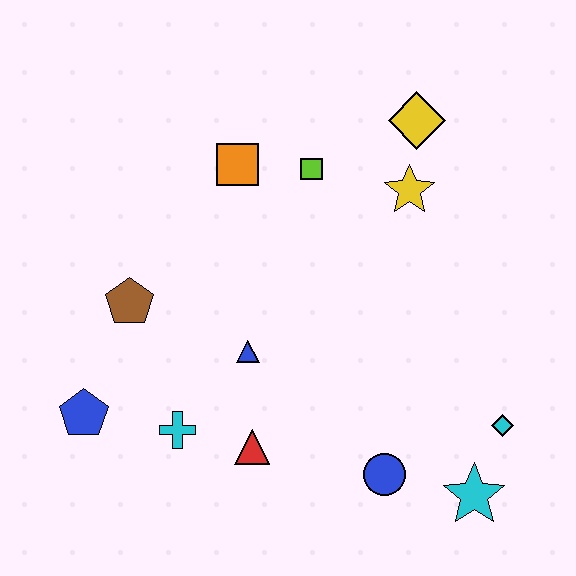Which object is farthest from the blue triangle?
The yellow diamond is farthest from the blue triangle.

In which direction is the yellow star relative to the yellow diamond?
The yellow star is below the yellow diamond.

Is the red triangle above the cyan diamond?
No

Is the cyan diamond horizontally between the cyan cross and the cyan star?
No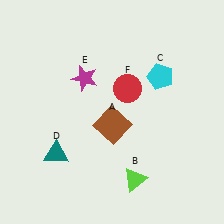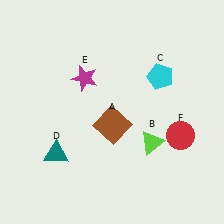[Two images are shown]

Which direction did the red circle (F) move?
The red circle (F) moved right.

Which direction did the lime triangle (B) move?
The lime triangle (B) moved up.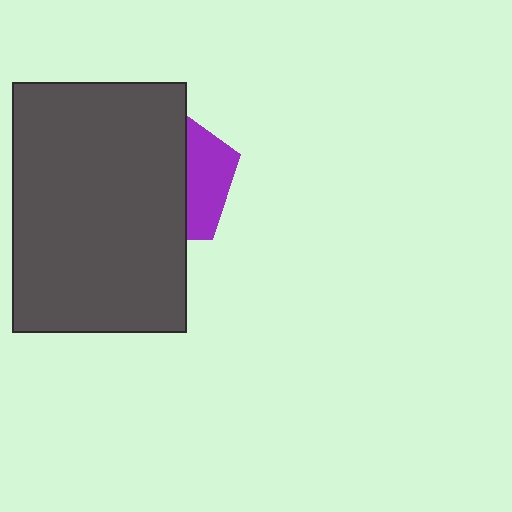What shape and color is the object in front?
The object in front is a dark gray rectangle.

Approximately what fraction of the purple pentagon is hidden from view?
Roughly 68% of the purple pentagon is hidden behind the dark gray rectangle.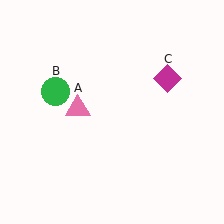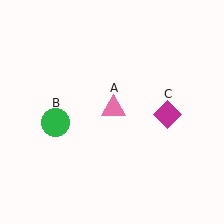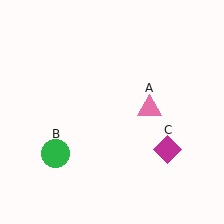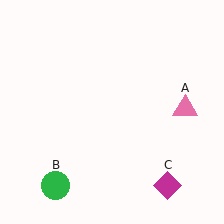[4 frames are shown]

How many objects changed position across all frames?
3 objects changed position: pink triangle (object A), green circle (object B), magenta diamond (object C).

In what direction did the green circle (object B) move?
The green circle (object B) moved down.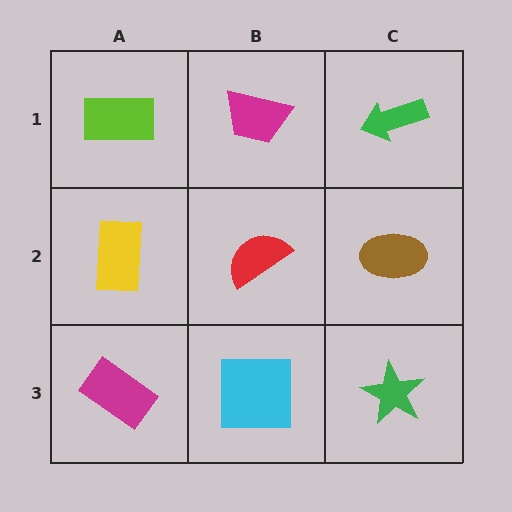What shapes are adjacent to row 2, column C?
A green arrow (row 1, column C), a green star (row 3, column C), a red semicircle (row 2, column B).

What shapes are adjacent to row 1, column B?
A red semicircle (row 2, column B), a lime rectangle (row 1, column A), a green arrow (row 1, column C).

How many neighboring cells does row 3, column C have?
2.